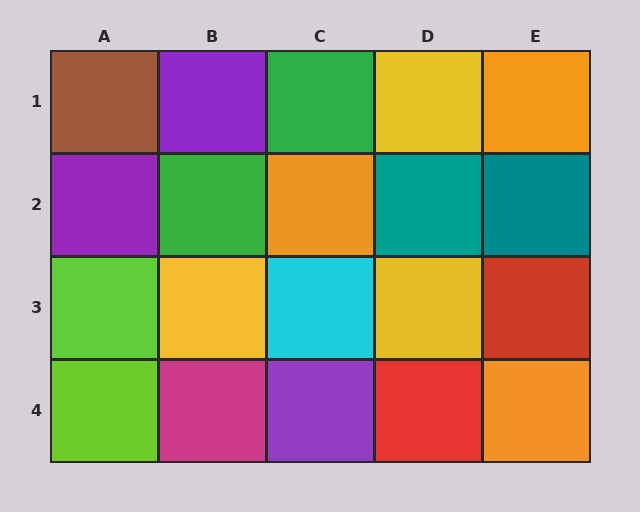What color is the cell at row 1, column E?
Orange.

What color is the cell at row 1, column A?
Brown.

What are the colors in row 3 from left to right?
Lime, yellow, cyan, yellow, red.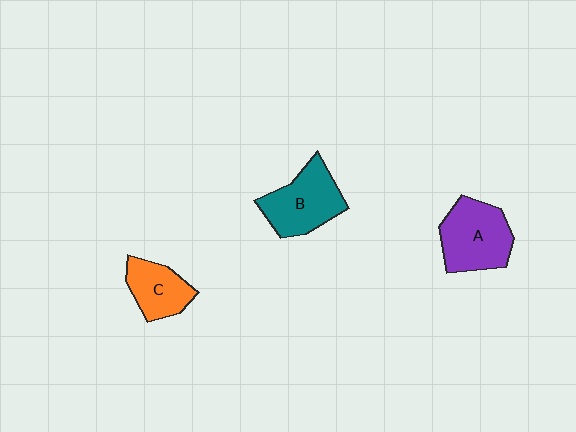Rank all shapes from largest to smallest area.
From largest to smallest: A (purple), B (teal), C (orange).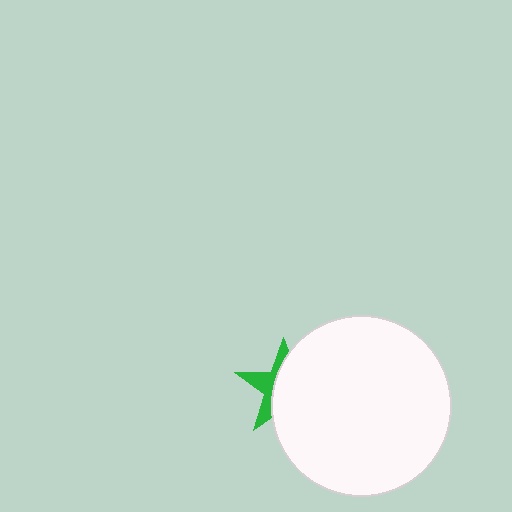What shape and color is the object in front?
The object in front is a white circle.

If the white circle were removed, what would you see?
You would see the complete green star.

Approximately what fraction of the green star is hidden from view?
Roughly 64% of the green star is hidden behind the white circle.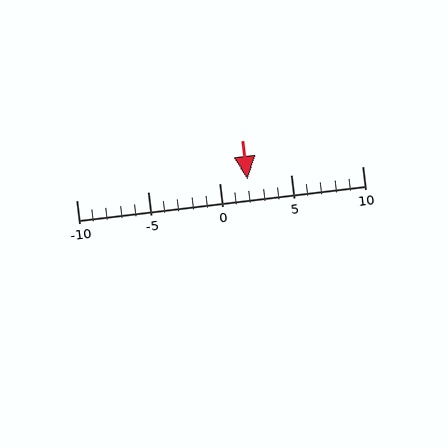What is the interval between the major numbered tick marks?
The major tick marks are spaced 5 units apart.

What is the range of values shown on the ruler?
The ruler shows values from -10 to 10.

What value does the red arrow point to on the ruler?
The red arrow points to approximately 2.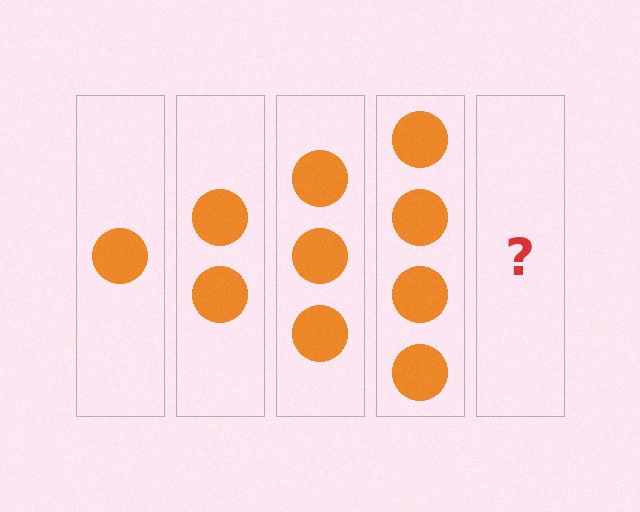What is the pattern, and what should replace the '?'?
The pattern is that each step adds one more circle. The '?' should be 5 circles.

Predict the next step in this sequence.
The next step is 5 circles.